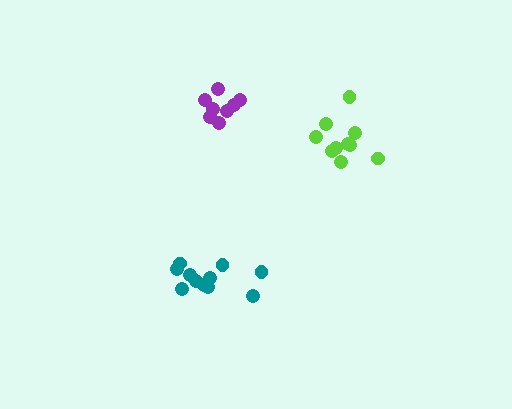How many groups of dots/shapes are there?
There are 3 groups.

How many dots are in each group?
Group 1: 8 dots, Group 2: 10 dots, Group 3: 11 dots (29 total).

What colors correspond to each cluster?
The clusters are colored: purple, lime, teal.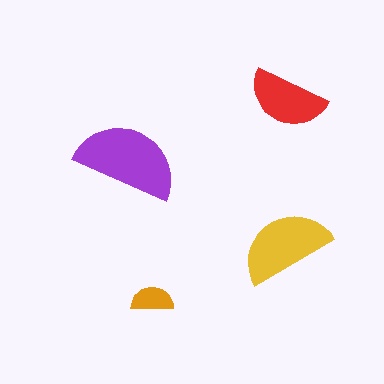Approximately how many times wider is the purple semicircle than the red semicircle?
About 1.5 times wider.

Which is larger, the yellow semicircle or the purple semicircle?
The purple one.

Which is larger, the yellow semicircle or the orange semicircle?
The yellow one.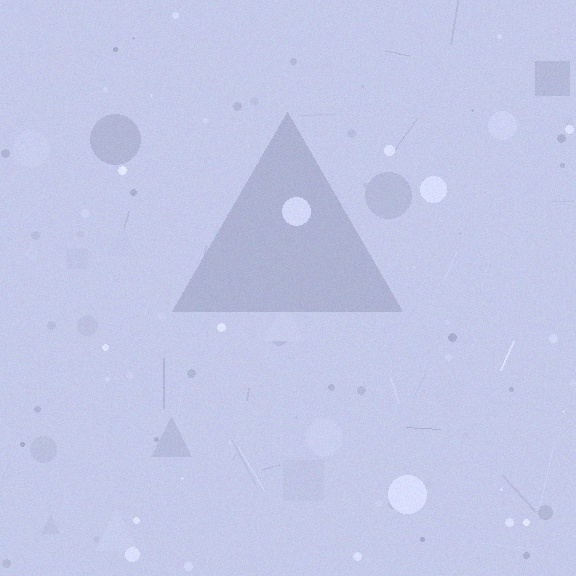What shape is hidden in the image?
A triangle is hidden in the image.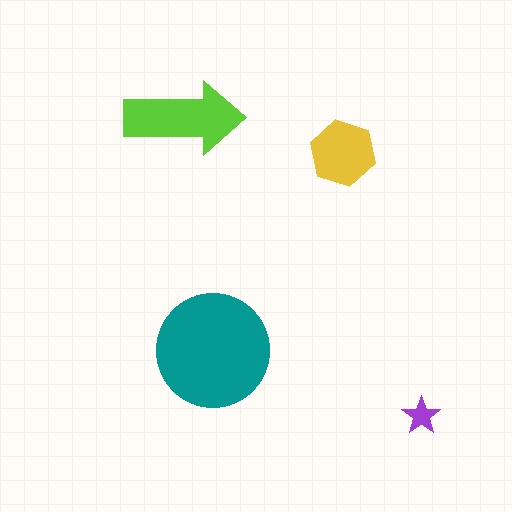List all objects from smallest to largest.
The purple star, the yellow hexagon, the lime arrow, the teal circle.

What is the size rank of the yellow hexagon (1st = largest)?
3rd.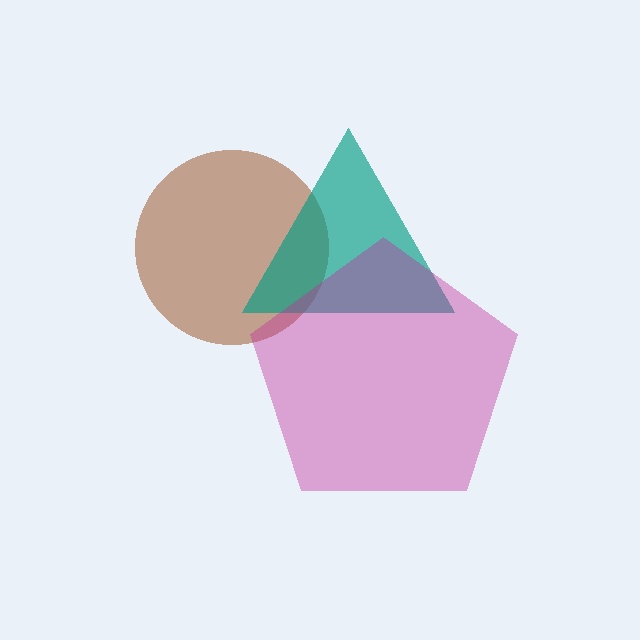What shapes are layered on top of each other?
The layered shapes are: a brown circle, a teal triangle, a magenta pentagon.